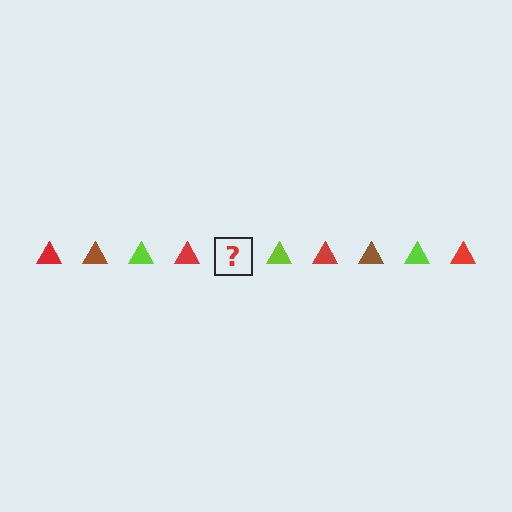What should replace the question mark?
The question mark should be replaced with a brown triangle.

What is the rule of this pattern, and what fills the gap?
The rule is that the pattern cycles through red, brown, lime triangles. The gap should be filled with a brown triangle.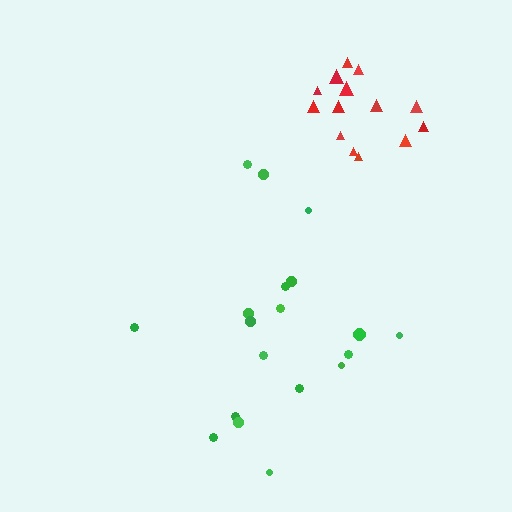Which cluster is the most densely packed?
Red.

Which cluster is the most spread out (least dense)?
Green.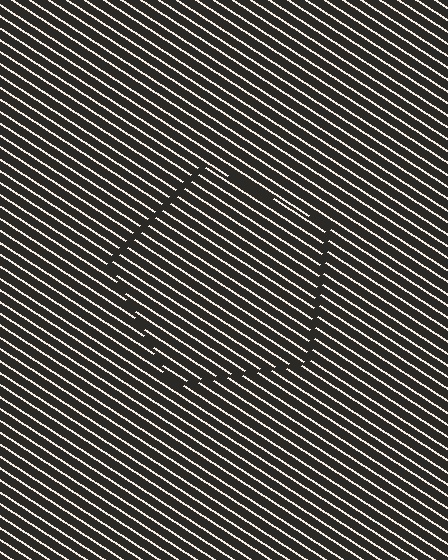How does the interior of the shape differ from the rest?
The interior of the shape contains the same grating, shifted by half a period — the contour is defined by the phase discontinuity where line-ends from the inner and outer gratings abut.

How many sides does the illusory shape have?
5 sides — the line-ends trace a pentagon.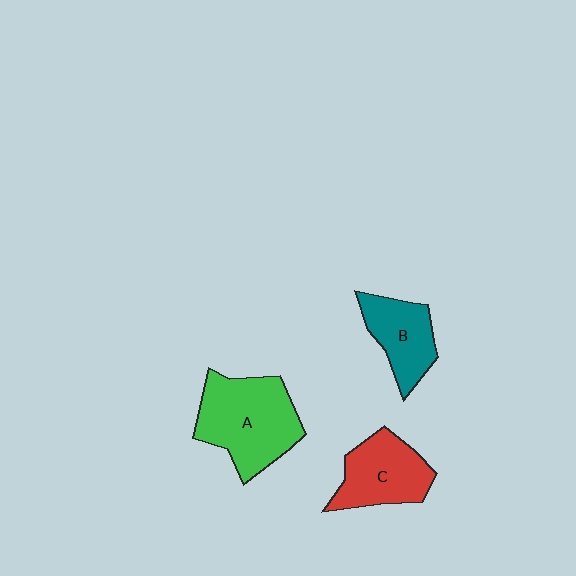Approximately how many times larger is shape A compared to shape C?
Approximately 1.4 times.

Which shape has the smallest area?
Shape B (teal).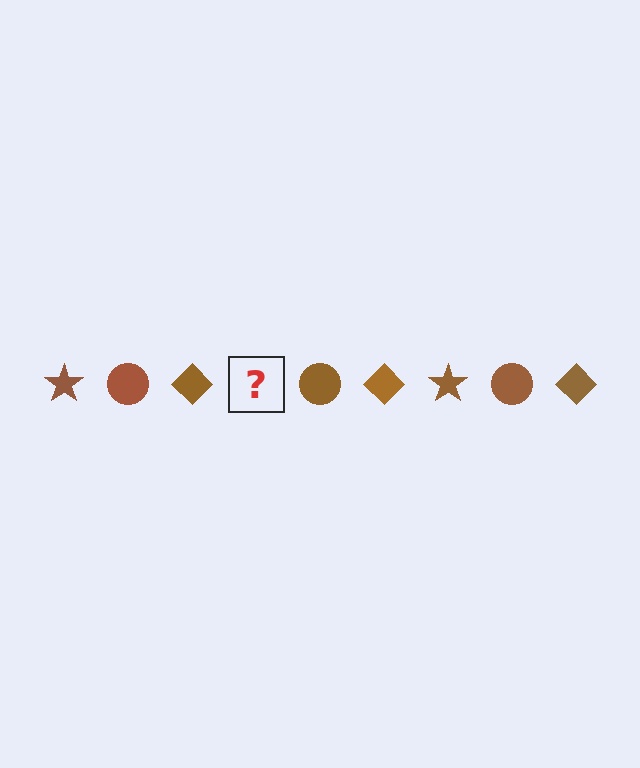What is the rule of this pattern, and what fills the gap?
The rule is that the pattern cycles through star, circle, diamond shapes in brown. The gap should be filled with a brown star.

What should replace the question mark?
The question mark should be replaced with a brown star.